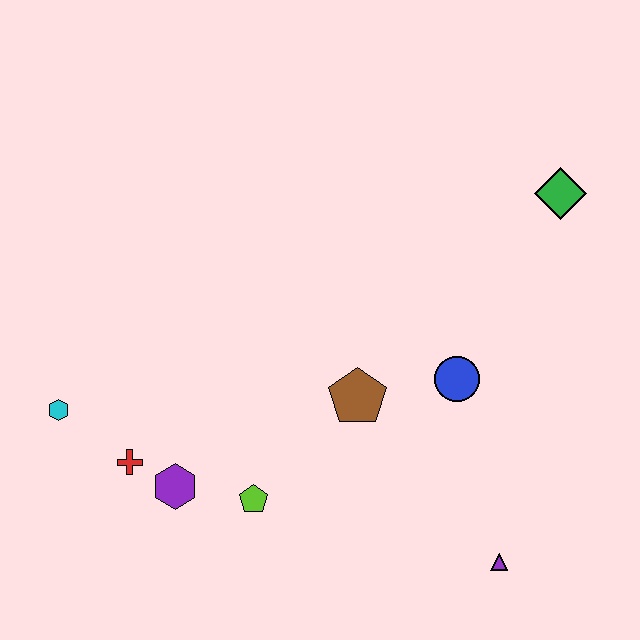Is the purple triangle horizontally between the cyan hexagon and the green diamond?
Yes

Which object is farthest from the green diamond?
The cyan hexagon is farthest from the green diamond.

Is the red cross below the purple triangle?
No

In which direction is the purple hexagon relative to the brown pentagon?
The purple hexagon is to the left of the brown pentagon.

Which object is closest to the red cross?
The purple hexagon is closest to the red cross.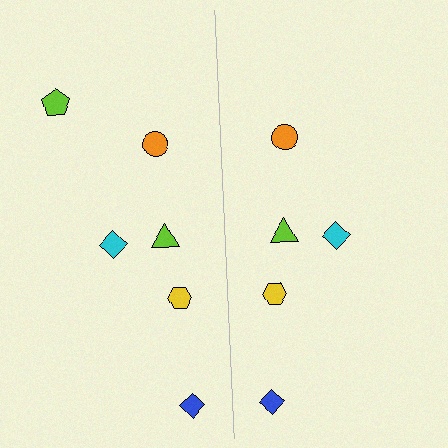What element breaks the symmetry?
A lime pentagon is missing from the right side.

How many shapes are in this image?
There are 11 shapes in this image.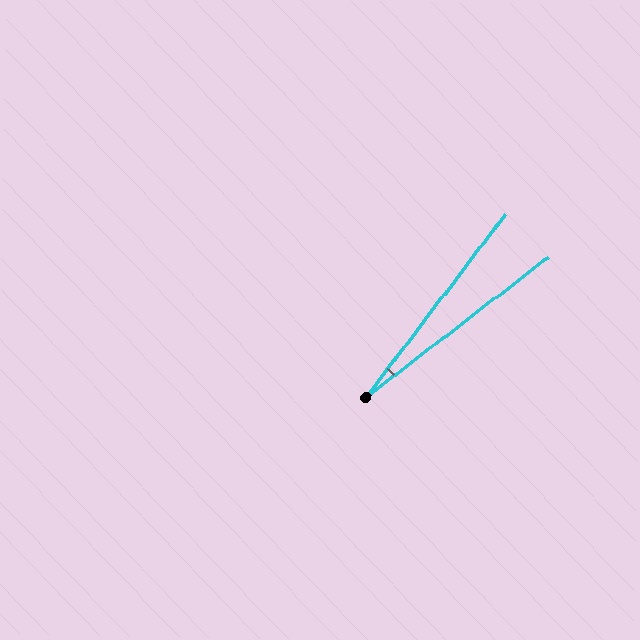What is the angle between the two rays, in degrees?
Approximately 15 degrees.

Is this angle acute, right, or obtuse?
It is acute.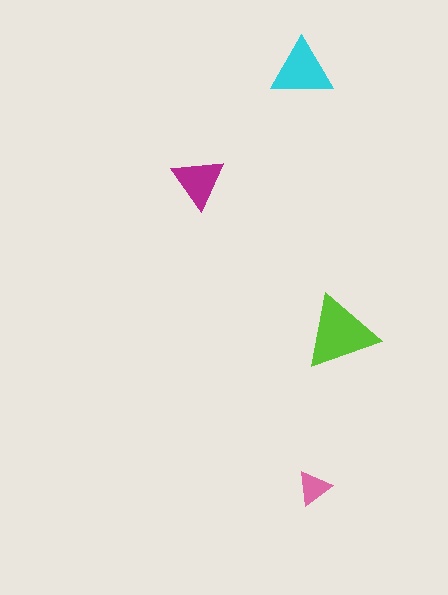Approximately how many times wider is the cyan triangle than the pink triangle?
About 2 times wider.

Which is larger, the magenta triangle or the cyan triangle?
The cyan one.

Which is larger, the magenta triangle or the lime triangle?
The lime one.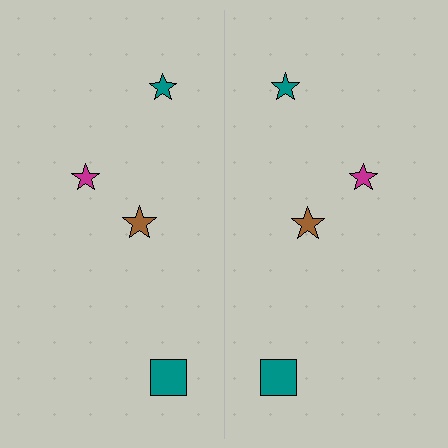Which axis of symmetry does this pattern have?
The pattern has a vertical axis of symmetry running through the center of the image.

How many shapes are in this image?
There are 8 shapes in this image.